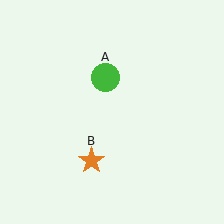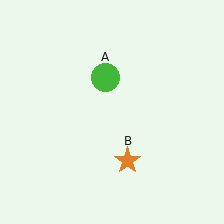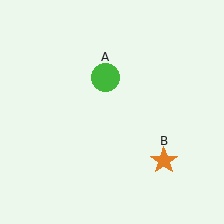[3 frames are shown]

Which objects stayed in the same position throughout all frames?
Green circle (object A) remained stationary.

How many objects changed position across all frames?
1 object changed position: orange star (object B).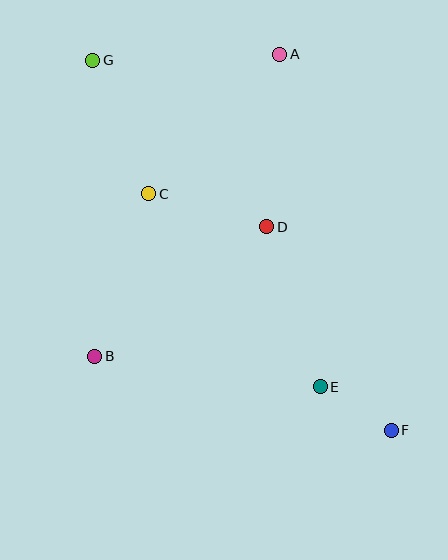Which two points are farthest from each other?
Points F and G are farthest from each other.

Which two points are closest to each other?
Points E and F are closest to each other.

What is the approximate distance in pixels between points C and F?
The distance between C and F is approximately 339 pixels.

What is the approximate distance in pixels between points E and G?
The distance between E and G is approximately 398 pixels.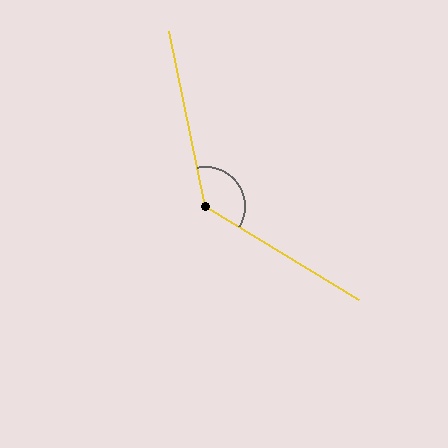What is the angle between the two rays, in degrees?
Approximately 133 degrees.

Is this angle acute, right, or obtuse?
It is obtuse.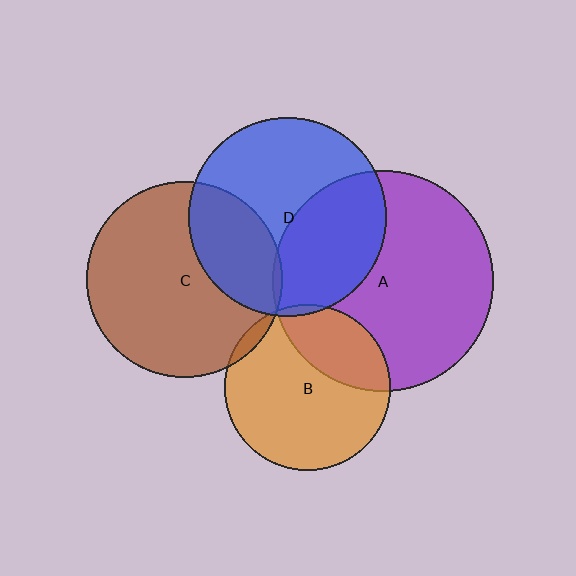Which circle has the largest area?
Circle A (purple).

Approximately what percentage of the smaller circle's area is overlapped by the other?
Approximately 5%.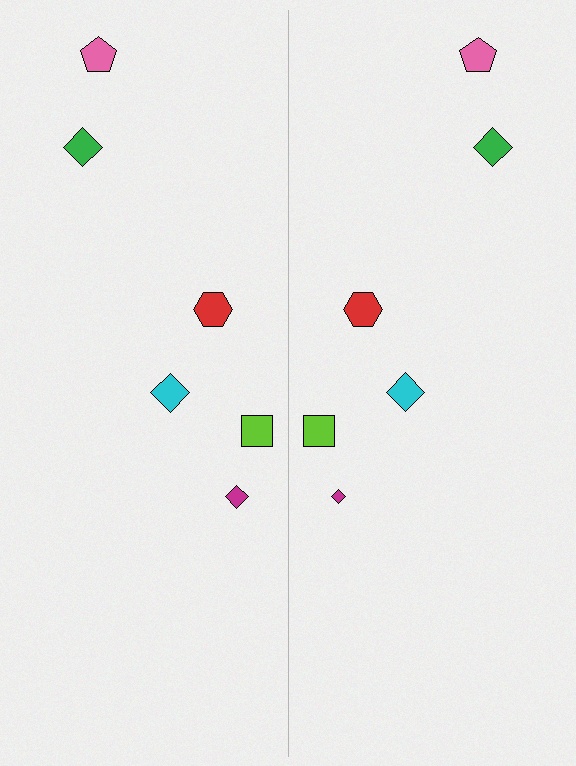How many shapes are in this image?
There are 12 shapes in this image.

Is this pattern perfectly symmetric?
No, the pattern is not perfectly symmetric. The magenta diamond on the right side has a different size than its mirror counterpart.